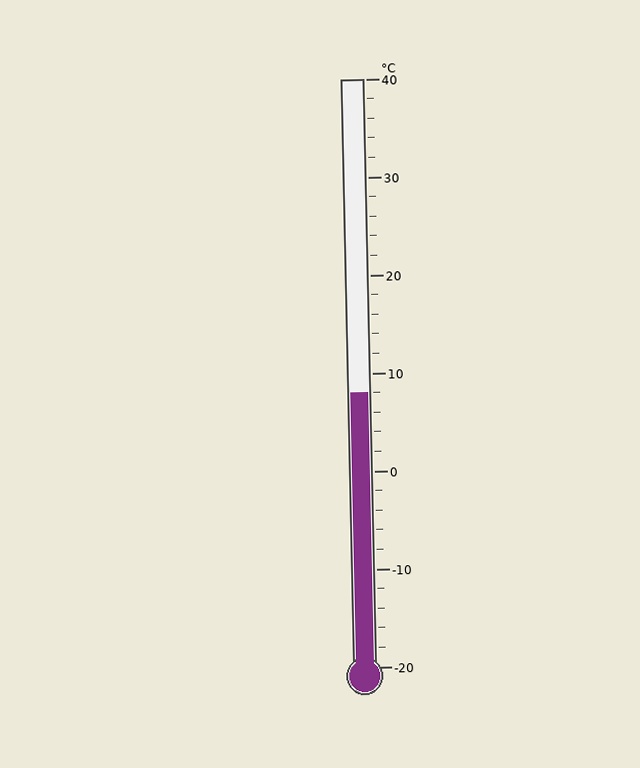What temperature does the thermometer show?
The thermometer shows approximately 8°C.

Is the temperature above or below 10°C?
The temperature is below 10°C.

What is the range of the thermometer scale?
The thermometer scale ranges from -20°C to 40°C.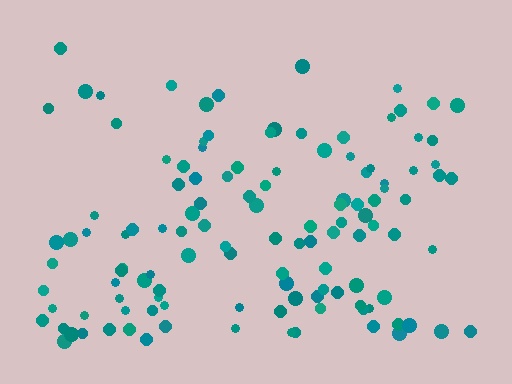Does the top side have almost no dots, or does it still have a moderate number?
Still a moderate number, just noticeably fewer than the bottom.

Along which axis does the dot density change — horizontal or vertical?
Vertical.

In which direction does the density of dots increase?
From top to bottom, with the bottom side densest.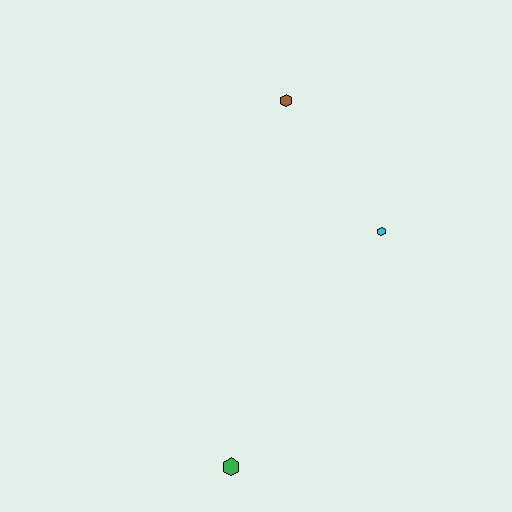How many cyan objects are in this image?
There is 1 cyan object.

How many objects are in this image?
There are 3 objects.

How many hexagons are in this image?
There are 3 hexagons.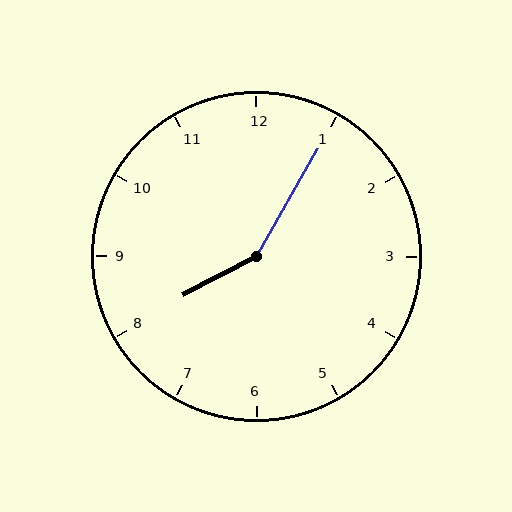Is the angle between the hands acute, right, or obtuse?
It is obtuse.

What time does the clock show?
8:05.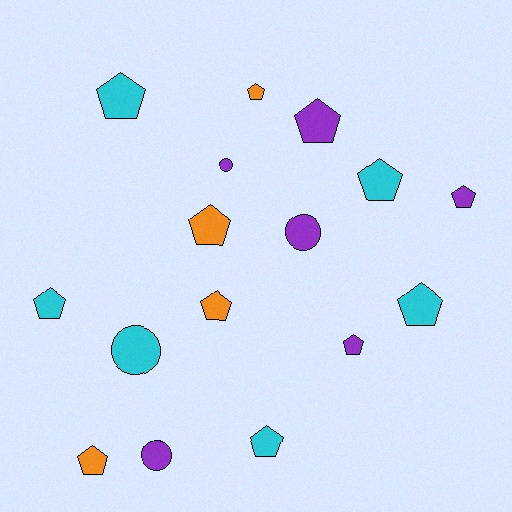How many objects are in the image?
There are 16 objects.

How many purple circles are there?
There are 3 purple circles.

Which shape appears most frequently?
Pentagon, with 12 objects.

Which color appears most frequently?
Cyan, with 6 objects.